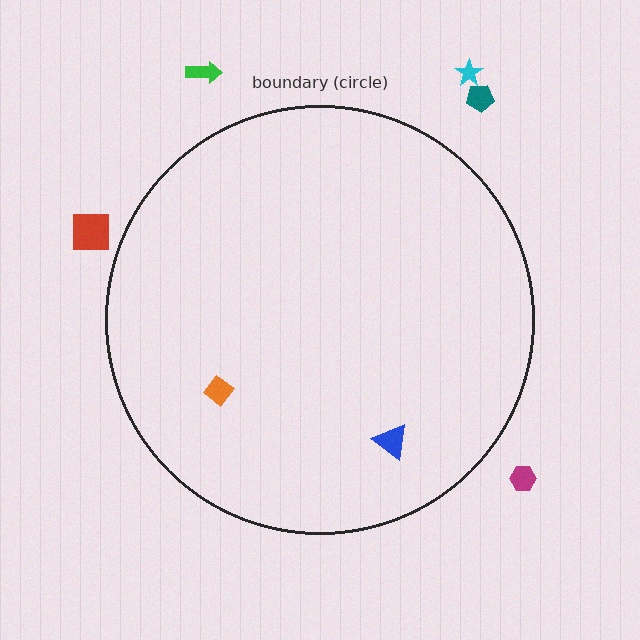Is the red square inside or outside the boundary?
Outside.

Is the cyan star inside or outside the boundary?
Outside.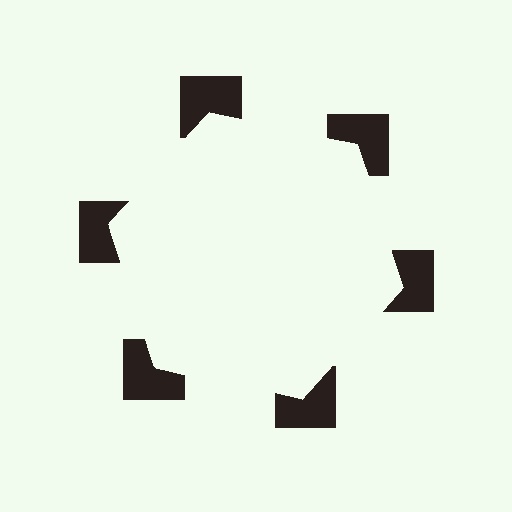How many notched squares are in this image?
There are 6 — one at each vertex of the illusory hexagon.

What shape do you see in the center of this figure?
An illusory hexagon — its edges are inferred from the aligned wedge cuts in the notched squares, not physically drawn.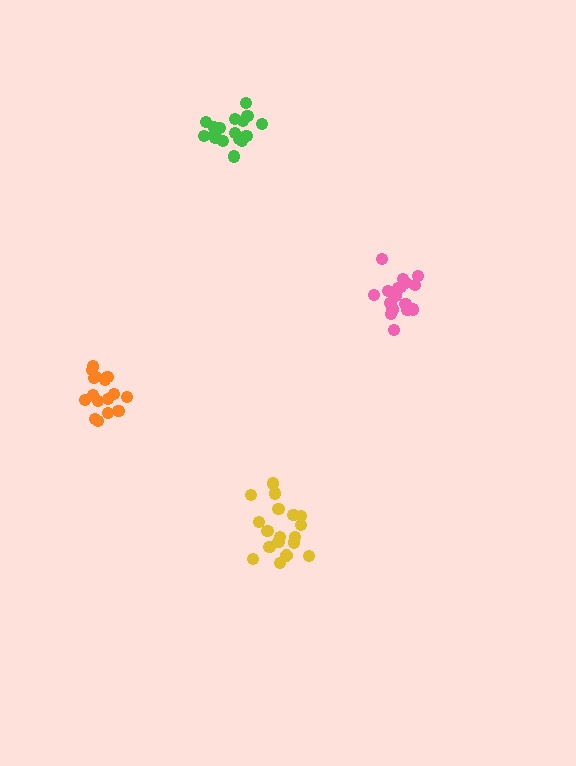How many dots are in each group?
Group 1: 18 dots, Group 2: 16 dots, Group 3: 18 dots, Group 4: 19 dots (71 total).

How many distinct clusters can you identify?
There are 4 distinct clusters.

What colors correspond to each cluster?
The clusters are colored: yellow, orange, green, pink.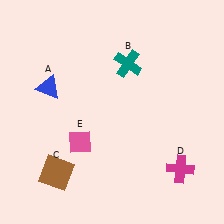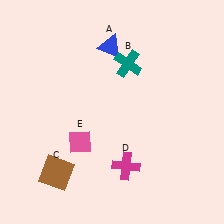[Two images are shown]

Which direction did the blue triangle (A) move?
The blue triangle (A) moved right.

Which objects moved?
The objects that moved are: the blue triangle (A), the magenta cross (D).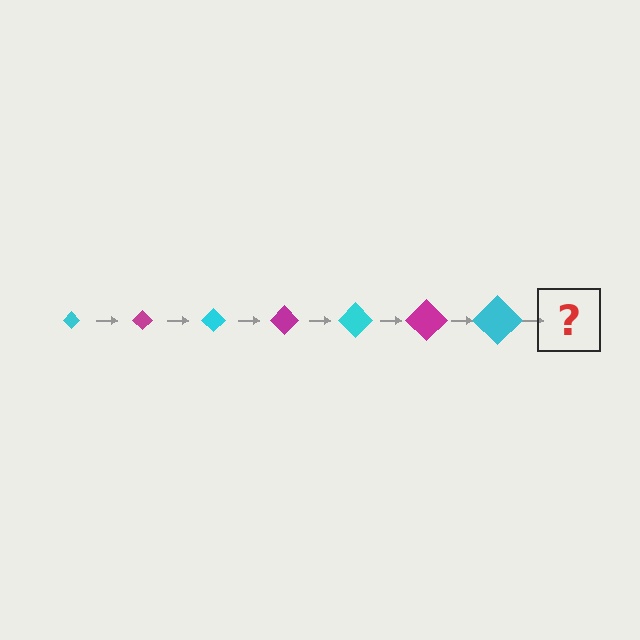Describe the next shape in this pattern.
It should be a magenta diamond, larger than the previous one.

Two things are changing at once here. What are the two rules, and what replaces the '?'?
The two rules are that the diamond grows larger each step and the color cycles through cyan and magenta. The '?' should be a magenta diamond, larger than the previous one.